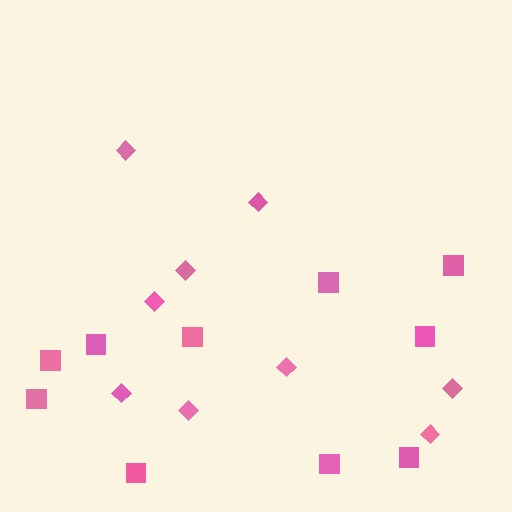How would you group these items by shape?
There are 2 groups: one group of squares (10) and one group of diamonds (9).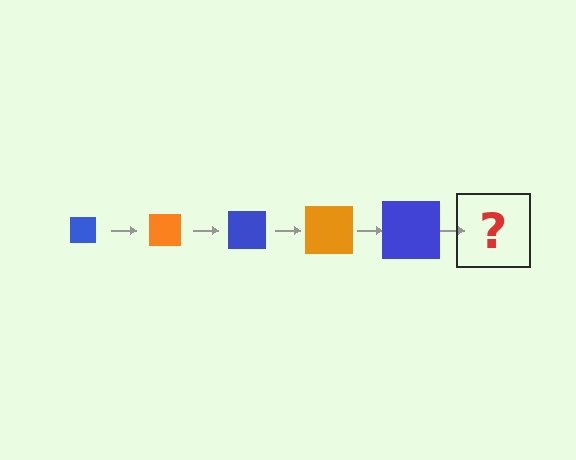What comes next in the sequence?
The next element should be an orange square, larger than the previous one.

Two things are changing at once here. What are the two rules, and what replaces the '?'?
The two rules are that the square grows larger each step and the color cycles through blue and orange. The '?' should be an orange square, larger than the previous one.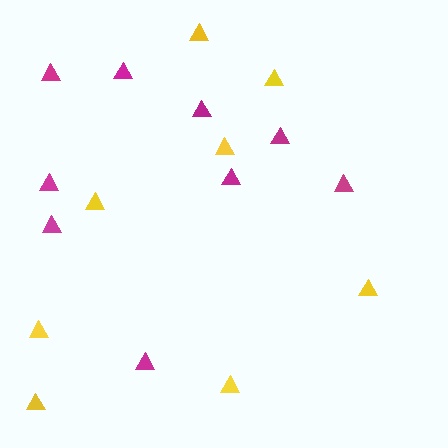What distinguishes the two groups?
There are 2 groups: one group of yellow triangles (8) and one group of magenta triangles (9).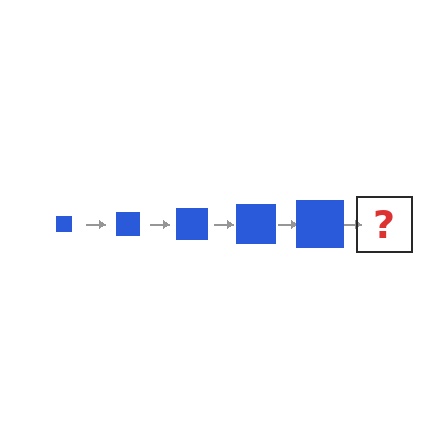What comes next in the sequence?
The next element should be a blue square, larger than the previous one.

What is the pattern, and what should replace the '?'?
The pattern is that the square gets progressively larger each step. The '?' should be a blue square, larger than the previous one.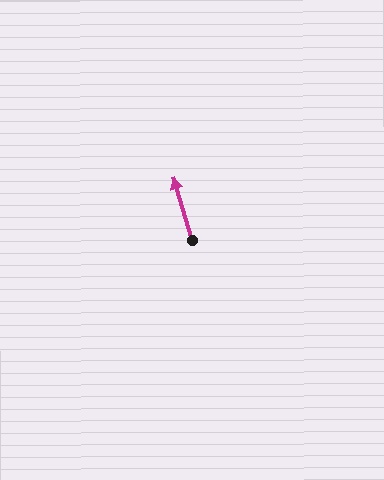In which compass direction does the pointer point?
North.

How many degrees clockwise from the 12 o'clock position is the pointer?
Approximately 343 degrees.